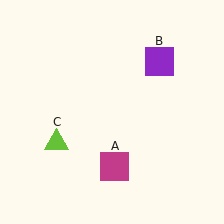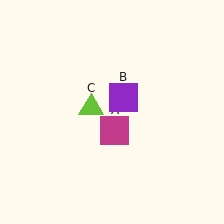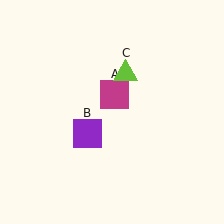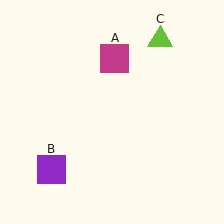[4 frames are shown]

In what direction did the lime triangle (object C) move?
The lime triangle (object C) moved up and to the right.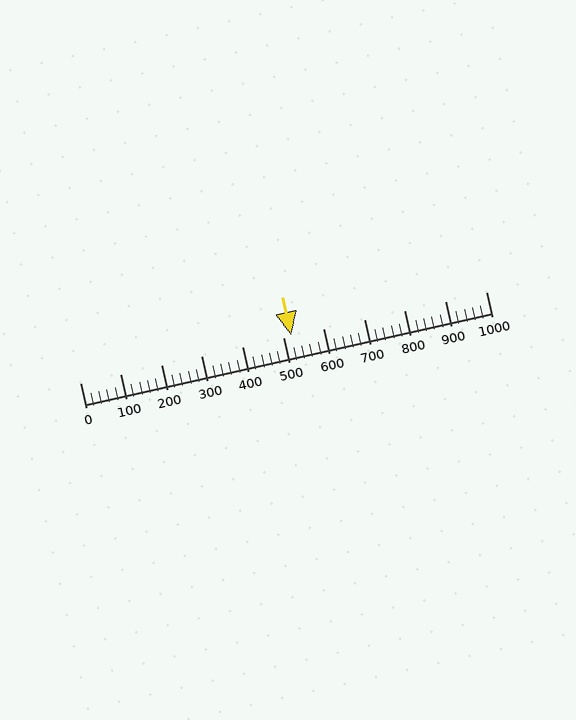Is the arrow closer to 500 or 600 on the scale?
The arrow is closer to 500.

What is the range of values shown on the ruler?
The ruler shows values from 0 to 1000.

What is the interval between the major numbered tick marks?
The major tick marks are spaced 100 units apart.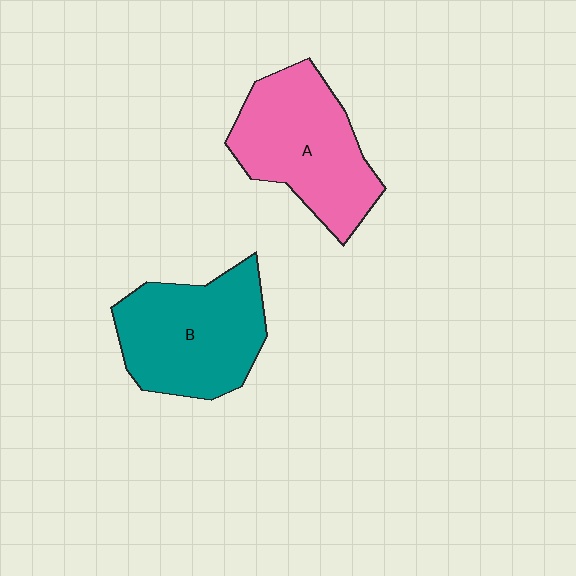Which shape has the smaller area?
Shape A (pink).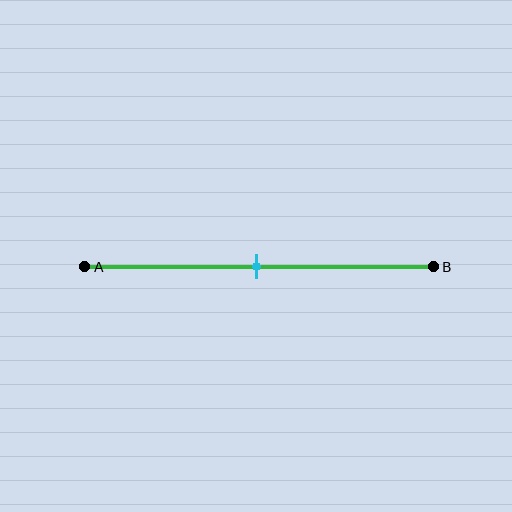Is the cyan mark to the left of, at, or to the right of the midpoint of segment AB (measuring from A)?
The cyan mark is approximately at the midpoint of segment AB.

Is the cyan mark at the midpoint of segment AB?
Yes, the mark is approximately at the midpoint.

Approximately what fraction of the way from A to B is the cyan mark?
The cyan mark is approximately 50% of the way from A to B.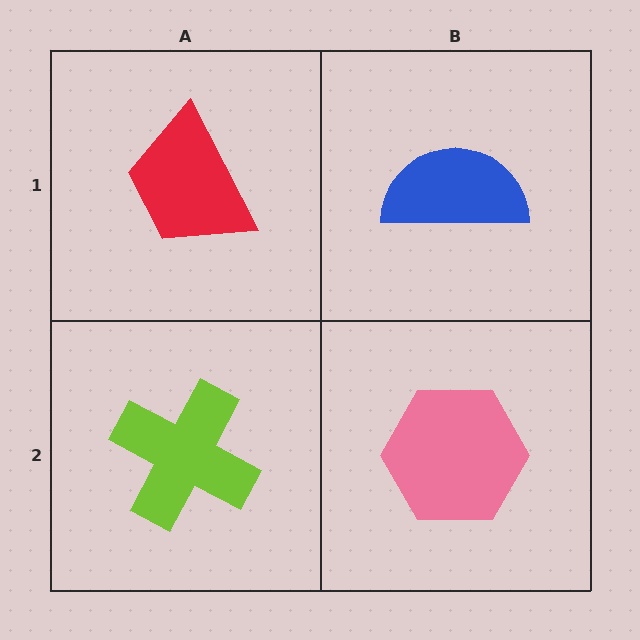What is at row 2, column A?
A lime cross.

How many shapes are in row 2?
2 shapes.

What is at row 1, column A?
A red trapezoid.